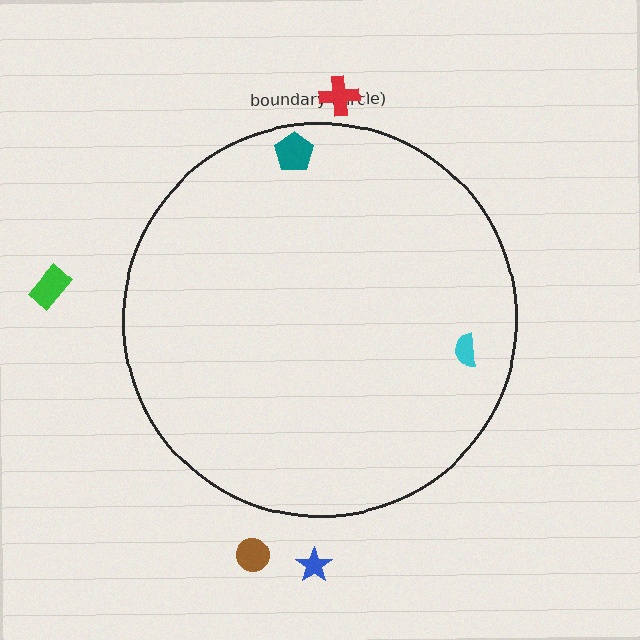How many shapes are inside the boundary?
2 inside, 4 outside.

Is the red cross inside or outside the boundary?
Outside.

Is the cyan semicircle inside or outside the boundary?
Inside.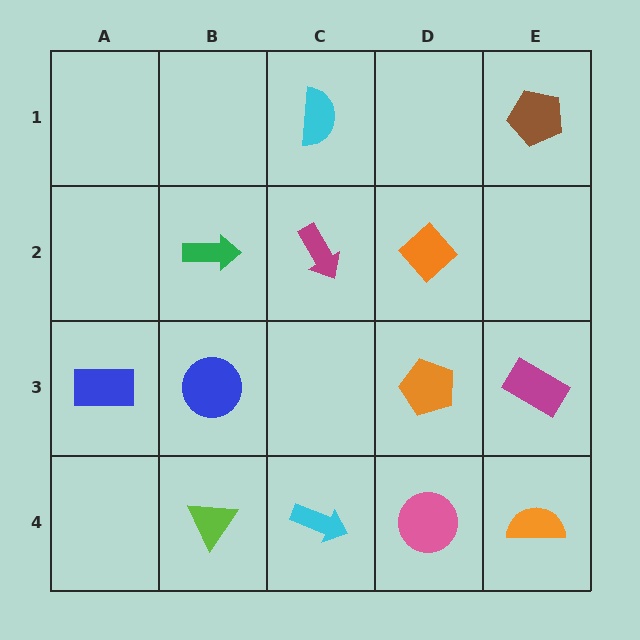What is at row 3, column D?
An orange pentagon.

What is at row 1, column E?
A brown pentagon.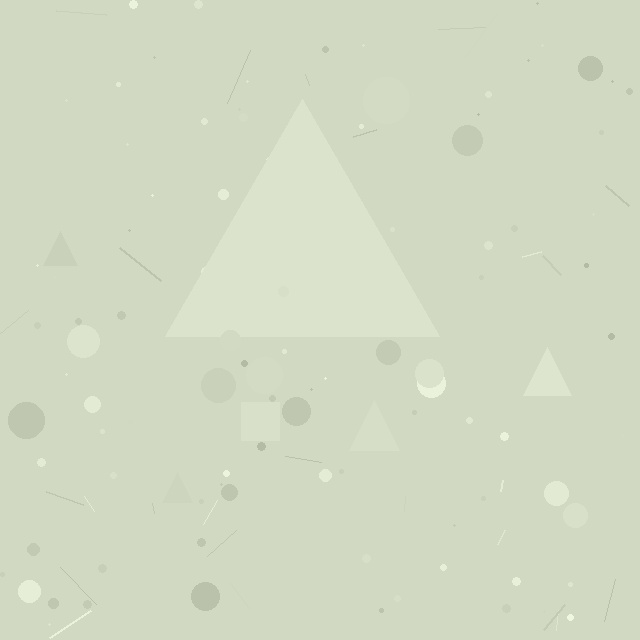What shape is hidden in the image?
A triangle is hidden in the image.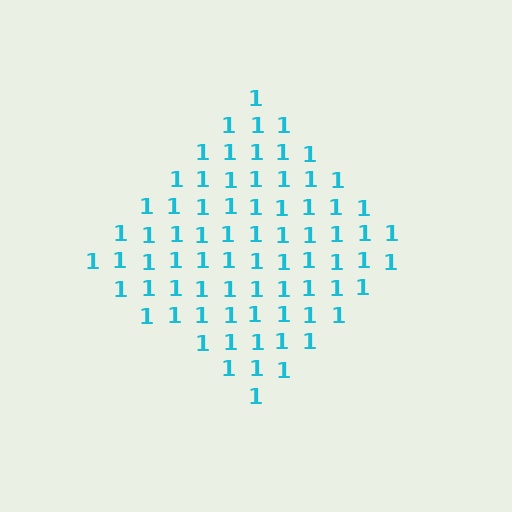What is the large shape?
The large shape is a diamond.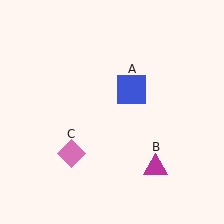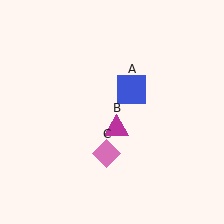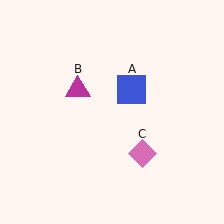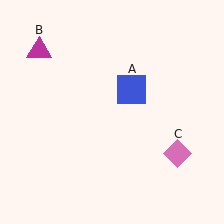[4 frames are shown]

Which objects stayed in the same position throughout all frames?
Blue square (object A) remained stationary.